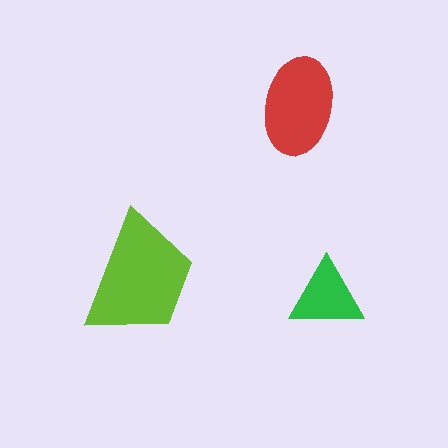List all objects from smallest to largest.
The green triangle, the red ellipse, the lime trapezoid.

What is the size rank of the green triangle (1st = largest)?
3rd.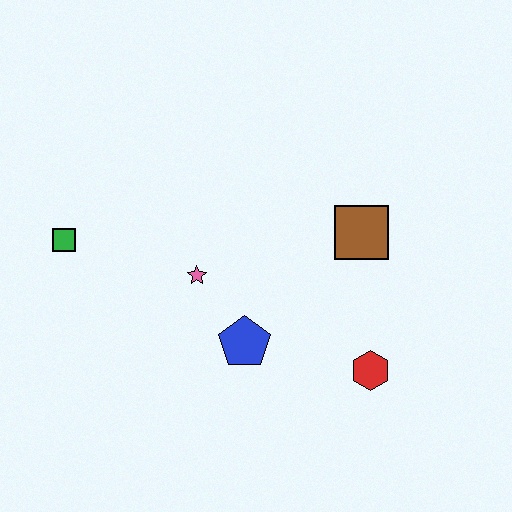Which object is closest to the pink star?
The blue pentagon is closest to the pink star.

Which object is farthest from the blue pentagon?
The green square is farthest from the blue pentagon.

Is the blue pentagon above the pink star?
No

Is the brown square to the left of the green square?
No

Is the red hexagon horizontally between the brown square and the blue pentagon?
No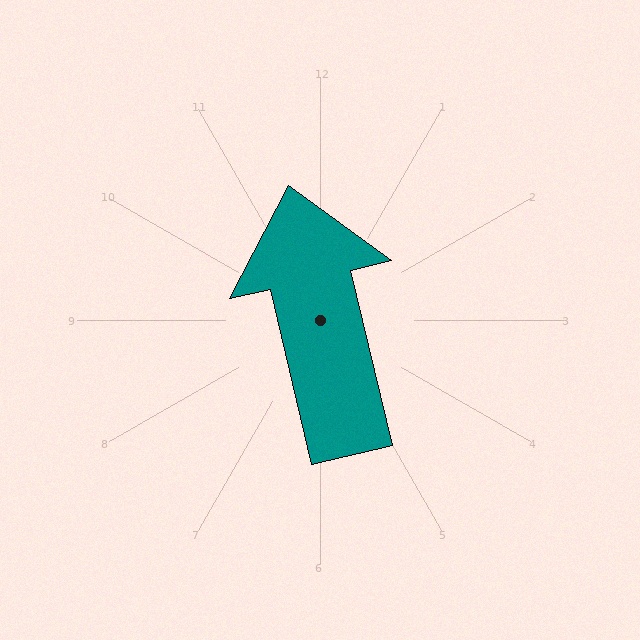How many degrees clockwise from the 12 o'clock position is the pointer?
Approximately 347 degrees.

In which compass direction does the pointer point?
North.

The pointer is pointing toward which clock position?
Roughly 12 o'clock.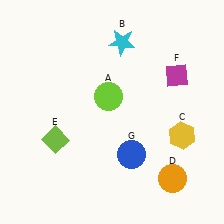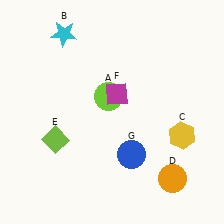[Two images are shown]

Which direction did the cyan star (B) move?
The cyan star (B) moved left.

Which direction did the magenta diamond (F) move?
The magenta diamond (F) moved left.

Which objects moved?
The objects that moved are: the cyan star (B), the magenta diamond (F).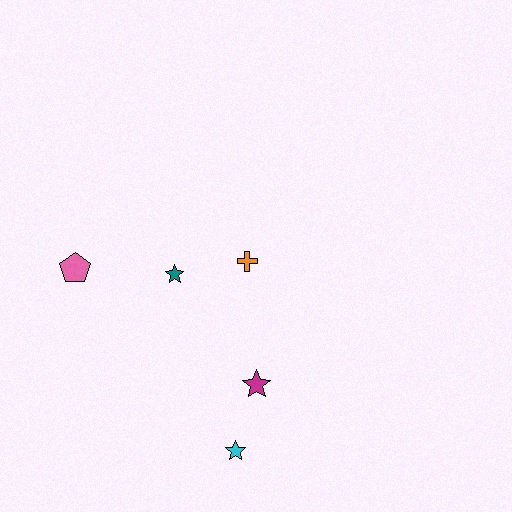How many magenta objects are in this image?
There is 1 magenta object.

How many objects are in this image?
There are 5 objects.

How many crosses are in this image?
There is 1 cross.